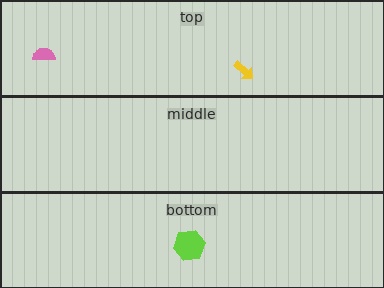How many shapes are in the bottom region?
1.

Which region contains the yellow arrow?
The top region.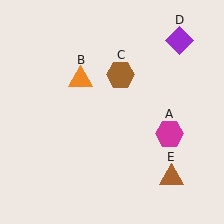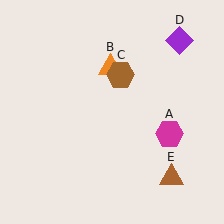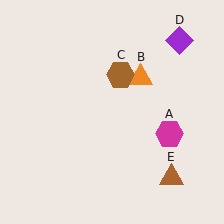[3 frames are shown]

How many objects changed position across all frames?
1 object changed position: orange triangle (object B).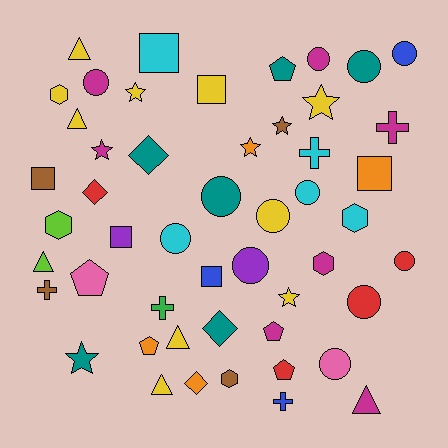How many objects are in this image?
There are 50 objects.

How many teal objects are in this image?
There are 6 teal objects.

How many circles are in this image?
There are 12 circles.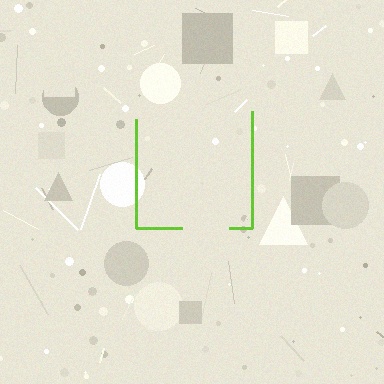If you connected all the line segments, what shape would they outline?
They would outline a square.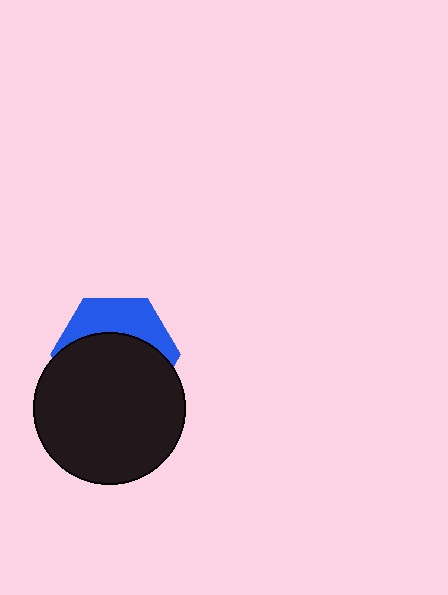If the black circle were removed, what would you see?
You would see the complete blue hexagon.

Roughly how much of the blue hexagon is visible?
A small part of it is visible (roughly 36%).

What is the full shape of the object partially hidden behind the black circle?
The partially hidden object is a blue hexagon.